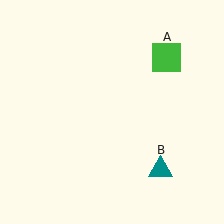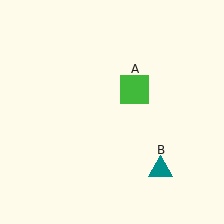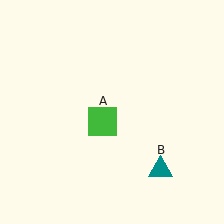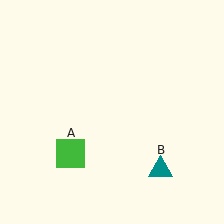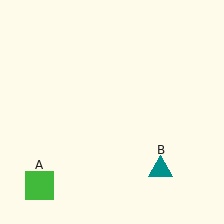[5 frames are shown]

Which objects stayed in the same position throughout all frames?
Teal triangle (object B) remained stationary.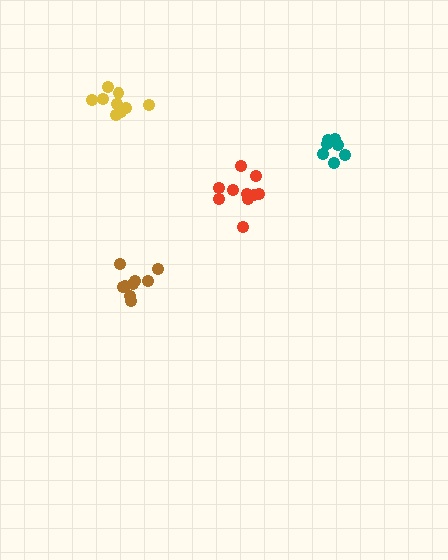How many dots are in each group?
Group 1: 7 dots, Group 2: 9 dots, Group 3: 9 dots, Group 4: 10 dots (35 total).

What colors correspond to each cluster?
The clusters are colored: teal, yellow, brown, red.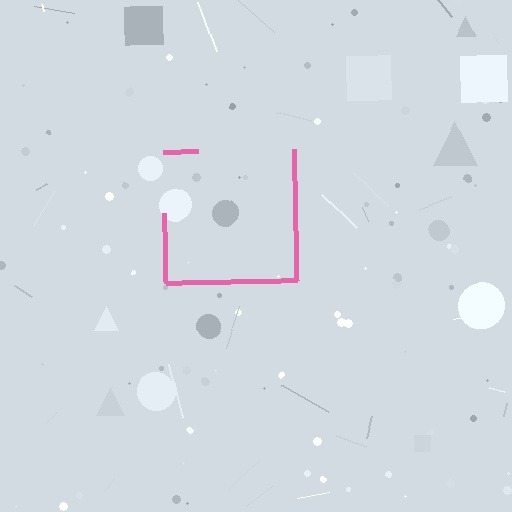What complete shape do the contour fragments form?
The contour fragments form a square.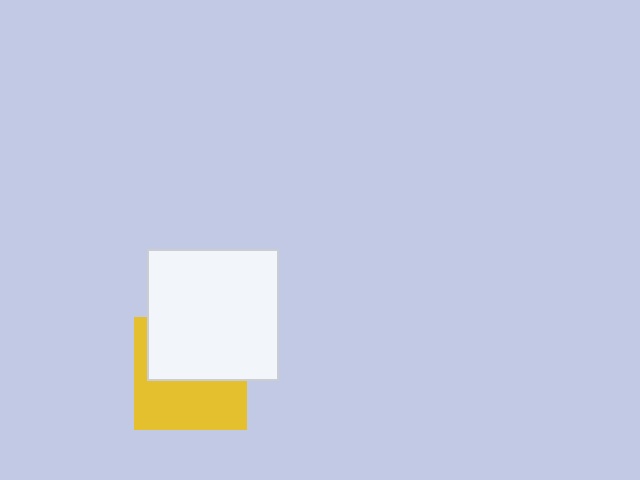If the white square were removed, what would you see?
You would see the complete yellow square.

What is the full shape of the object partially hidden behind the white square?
The partially hidden object is a yellow square.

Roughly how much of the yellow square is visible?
About half of it is visible (roughly 50%).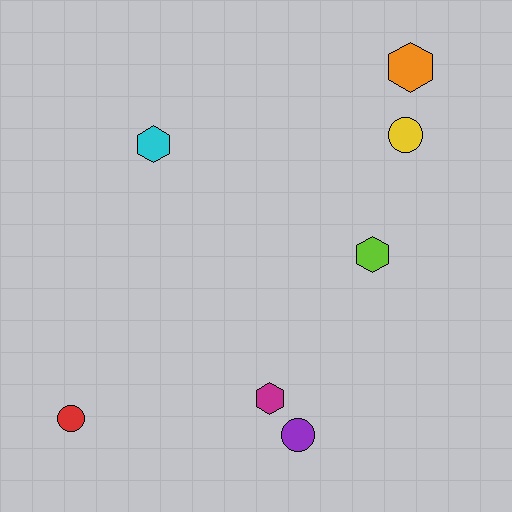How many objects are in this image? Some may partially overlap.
There are 7 objects.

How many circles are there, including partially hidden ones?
There are 3 circles.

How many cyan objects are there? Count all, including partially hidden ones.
There is 1 cyan object.